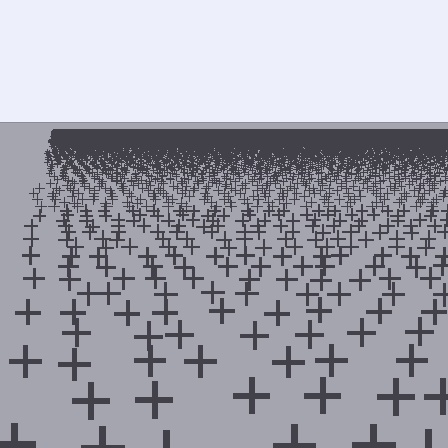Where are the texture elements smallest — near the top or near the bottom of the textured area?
Near the top.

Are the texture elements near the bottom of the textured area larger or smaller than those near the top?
Larger. Near the bottom, elements are closer to the viewer and appear at a bigger on-screen size.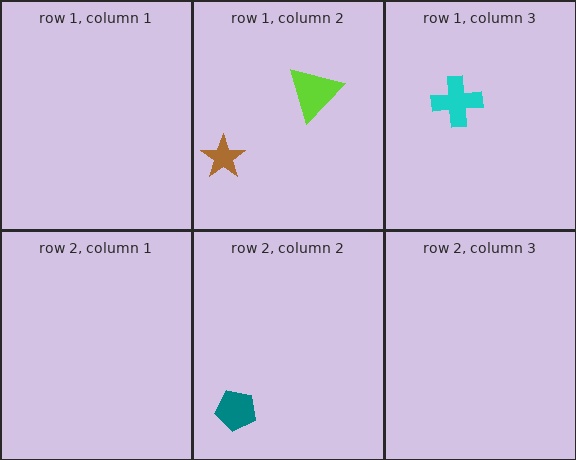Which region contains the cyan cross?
The row 1, column 3 region.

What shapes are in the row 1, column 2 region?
The lime triangle, the brown star.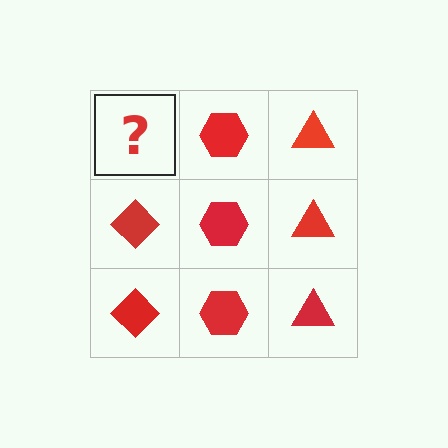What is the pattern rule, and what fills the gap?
The rule is that each column has a consistent shape. The gap should be filled with a red diamond.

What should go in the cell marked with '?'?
The missing cell should contain a red diamond.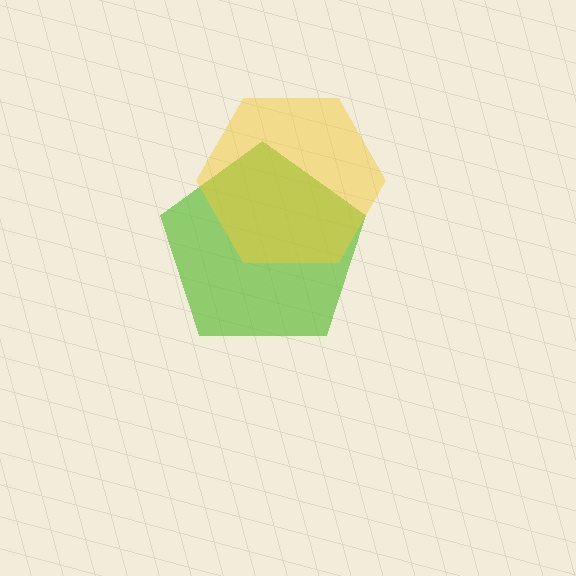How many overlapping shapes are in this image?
There are 2 overlapping shapes in the image.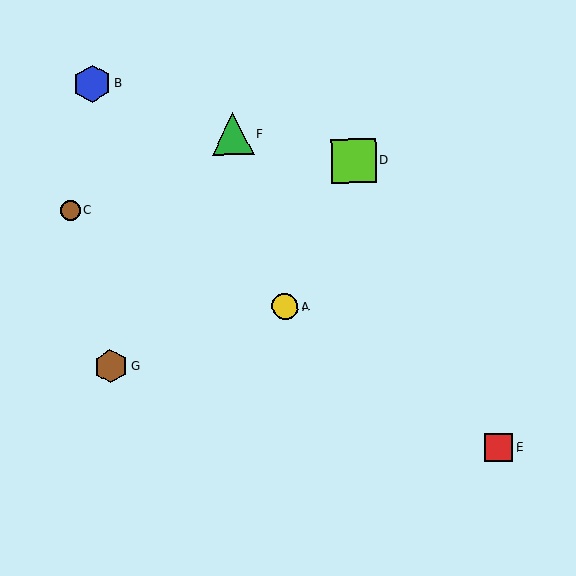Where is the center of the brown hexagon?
The center of the brown hexagon is at (111, 366).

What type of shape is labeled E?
Shape E is a red square.